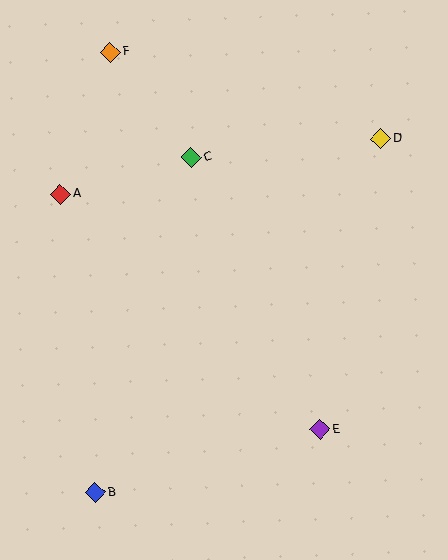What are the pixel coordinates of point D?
Point D is at (381, 138).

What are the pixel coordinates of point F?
Point F is at (111, 52).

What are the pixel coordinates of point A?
Point A is at (61, 194).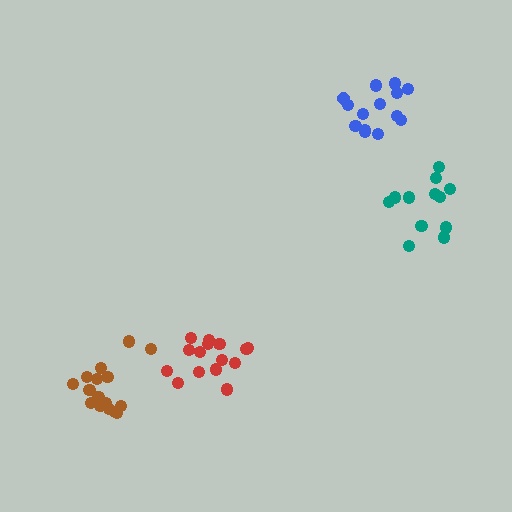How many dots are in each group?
Group 1: 16 dots, Group 2: 12 dots, Group 3: 14 dots, Group 4: 15 dots (57 total).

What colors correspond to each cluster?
The clusters are colored: brown, teal, blue, red.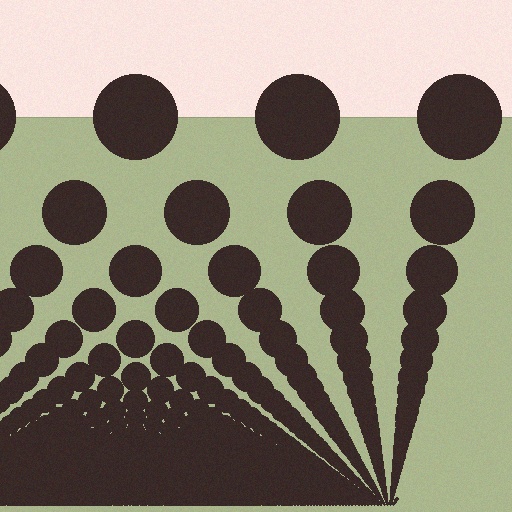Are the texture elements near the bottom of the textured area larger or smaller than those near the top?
Smaller. The gradient is inverted — elements near the bottom are smaller and denser.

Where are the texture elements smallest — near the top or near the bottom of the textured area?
Near the bottom.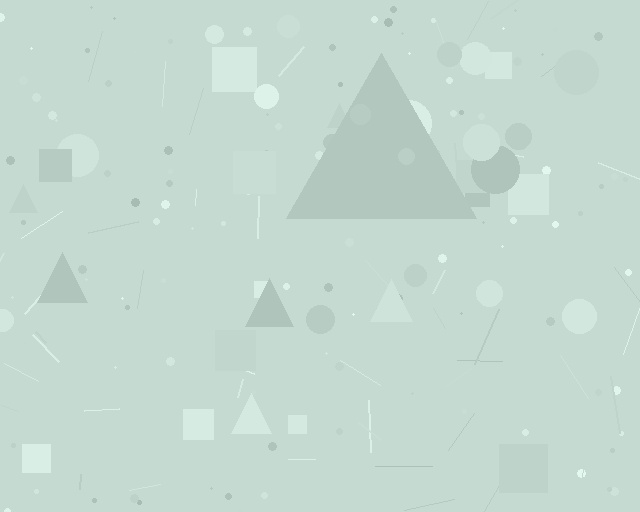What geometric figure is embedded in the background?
A triangle is embedded in the background.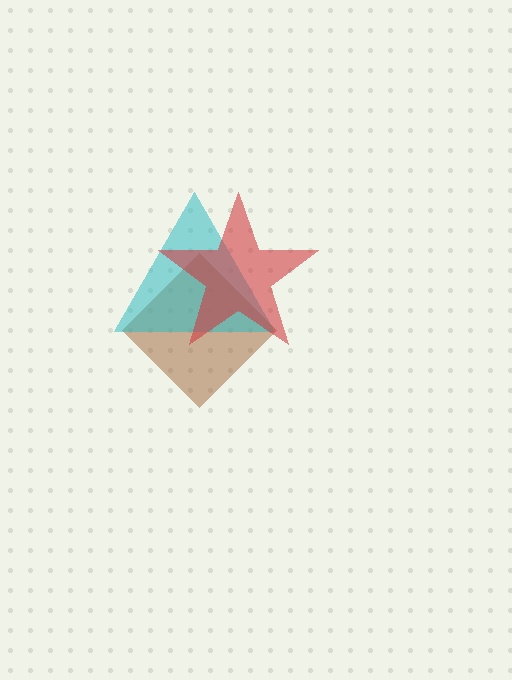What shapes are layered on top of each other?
The layered shapes are: a brown diamond, a cyan triangle, a red star.